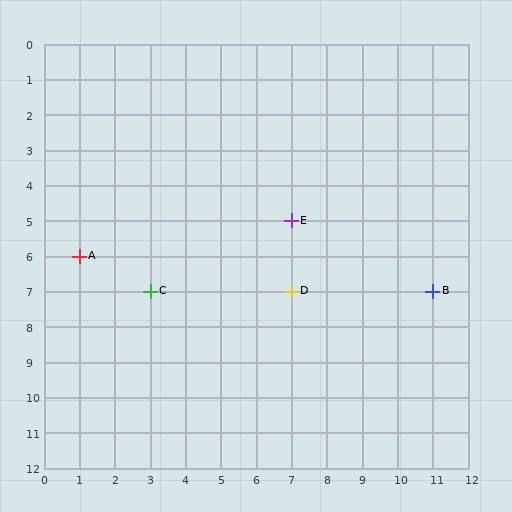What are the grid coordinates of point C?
Point C is at grid coordinates (3, 7).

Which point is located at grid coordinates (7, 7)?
Point D is at (7, 7).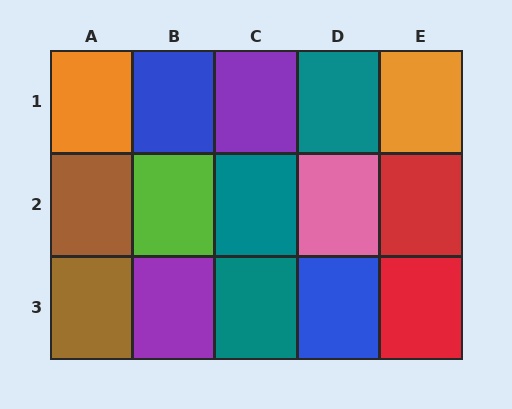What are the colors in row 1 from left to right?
Orange, blue, purple, teal, orange.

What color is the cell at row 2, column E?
Red.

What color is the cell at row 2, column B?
Lime.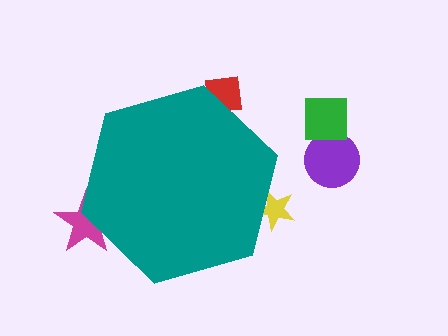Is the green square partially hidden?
No, the green square is fully visible.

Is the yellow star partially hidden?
Yes, the yellow star is partially hidden behind the teal hexagon.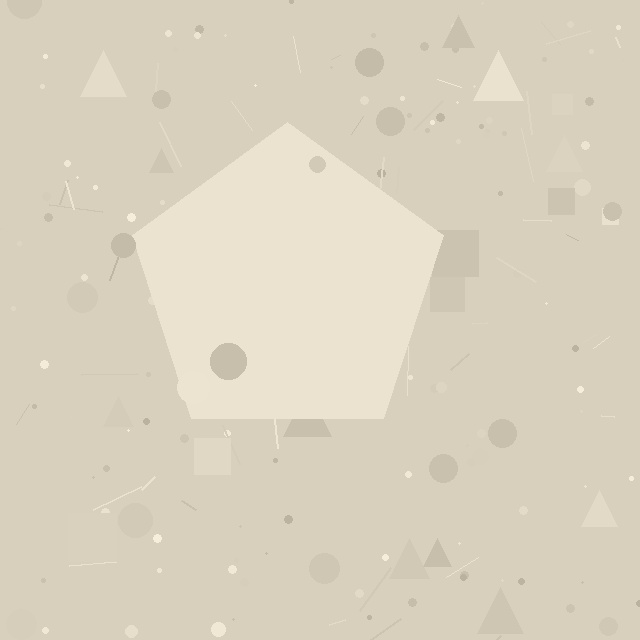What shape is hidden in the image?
A pentagon is hidden in the image.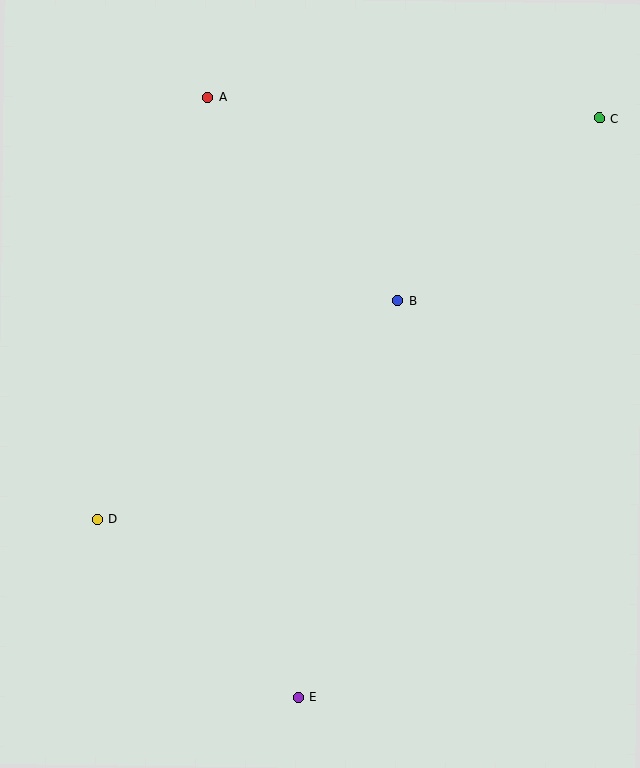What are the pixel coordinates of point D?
Point D is at (98, 519).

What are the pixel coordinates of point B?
Point B is at (398, 301).